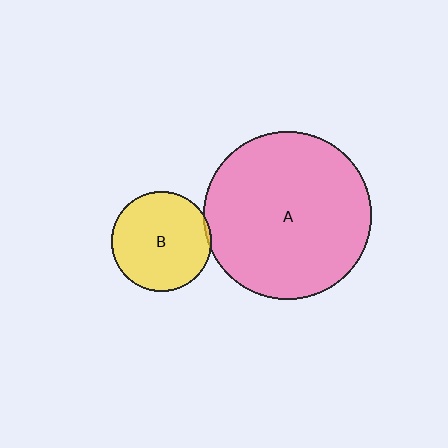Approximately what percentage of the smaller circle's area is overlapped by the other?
Approximately 5%.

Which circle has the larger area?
Circle A (pink).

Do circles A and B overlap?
Yes.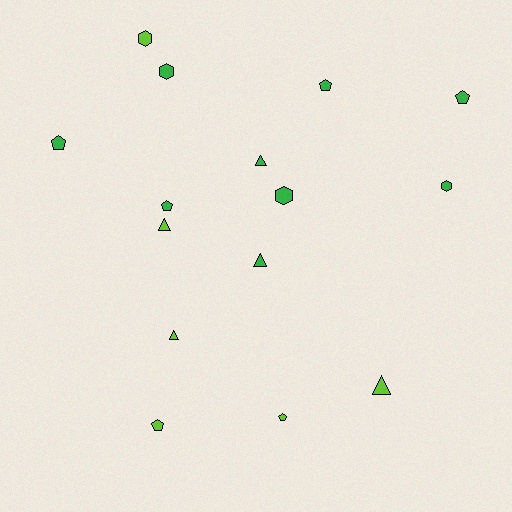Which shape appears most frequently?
Pentagon, with 6 objects.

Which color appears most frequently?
Green, with 9 objects.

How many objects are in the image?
There are 15 objects.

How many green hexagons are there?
There are 3 green hexagons.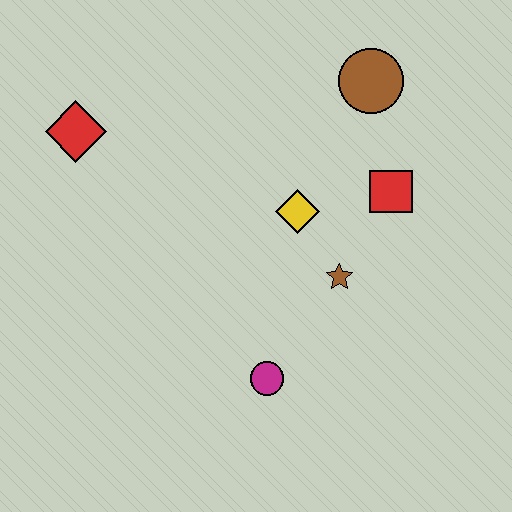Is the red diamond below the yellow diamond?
No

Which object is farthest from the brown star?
The red diamond is farthest from the brown star.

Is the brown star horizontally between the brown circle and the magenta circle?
Yes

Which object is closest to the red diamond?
The yellow diamond is closest to the red diamond.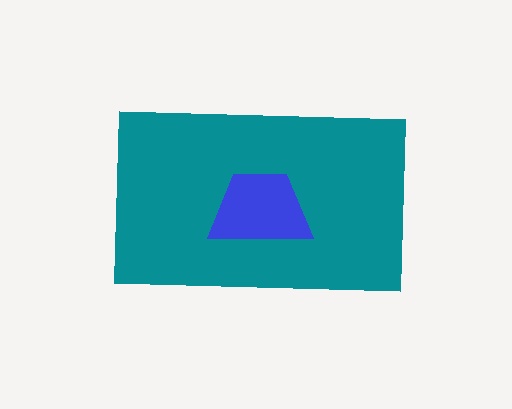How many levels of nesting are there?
2.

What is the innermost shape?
The blue trapezoid.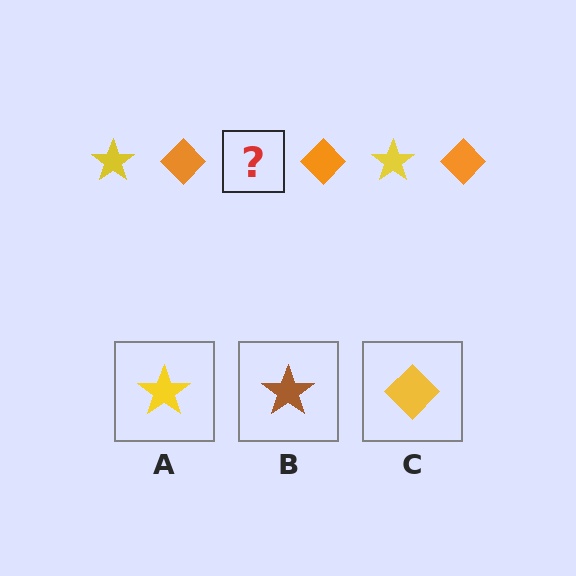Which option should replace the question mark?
Option A.